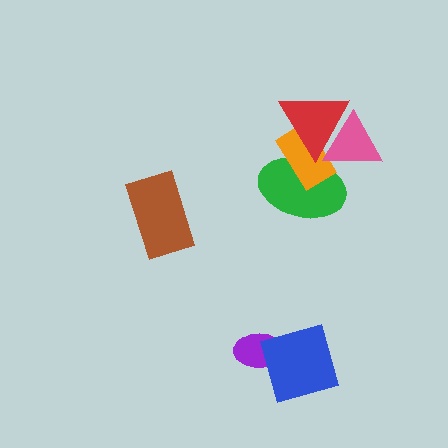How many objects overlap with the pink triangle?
3 objects overlap with the pink triangle.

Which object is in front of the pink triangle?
The red triangle is in front of the pink triangle.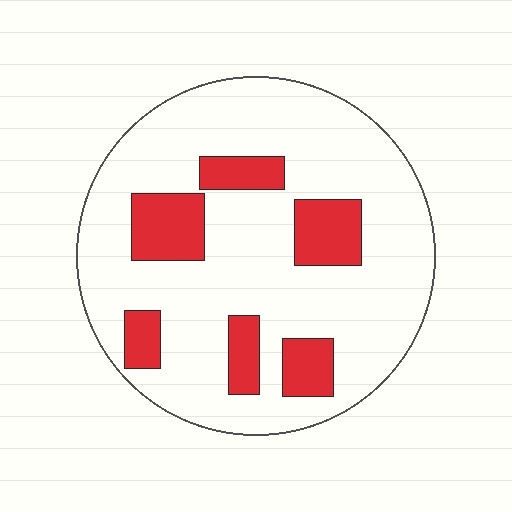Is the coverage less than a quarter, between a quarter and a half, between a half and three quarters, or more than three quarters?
Less than a quarter.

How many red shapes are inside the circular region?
6.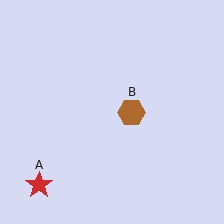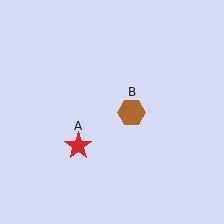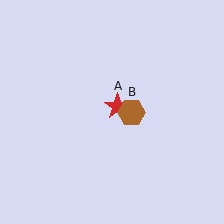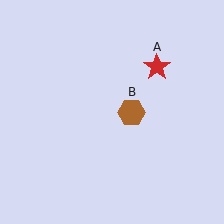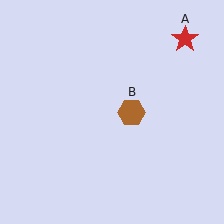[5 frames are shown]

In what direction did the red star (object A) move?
The red star (object A) moved up and to the right.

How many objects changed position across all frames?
1 object changed position: red star (object A).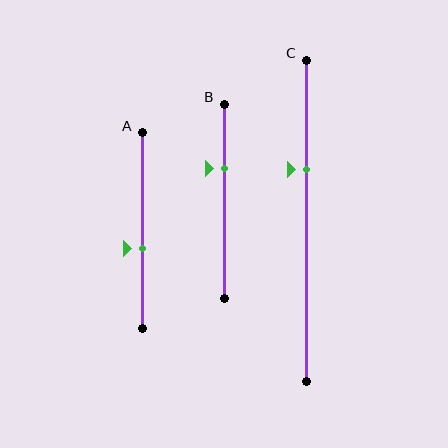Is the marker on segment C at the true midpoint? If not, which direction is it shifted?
No, the marker on segment C is shifted upward by about 16% of the segment length.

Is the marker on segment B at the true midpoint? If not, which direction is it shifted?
No, the marker on segment B is shifted upward by about 17% of the segment length.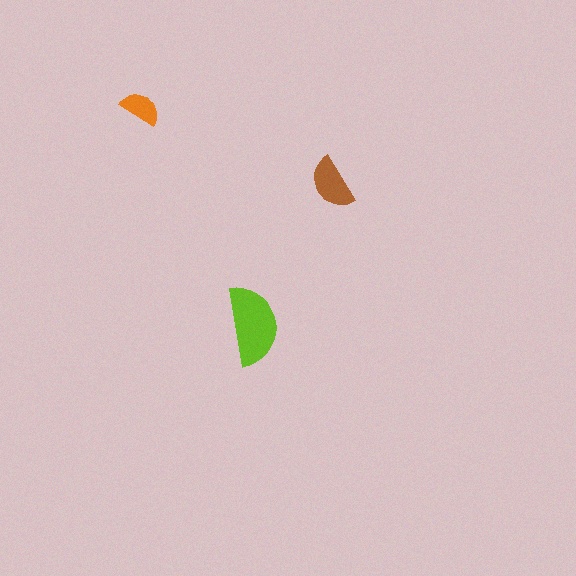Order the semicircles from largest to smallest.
the lime one, the brown one, the orange one.